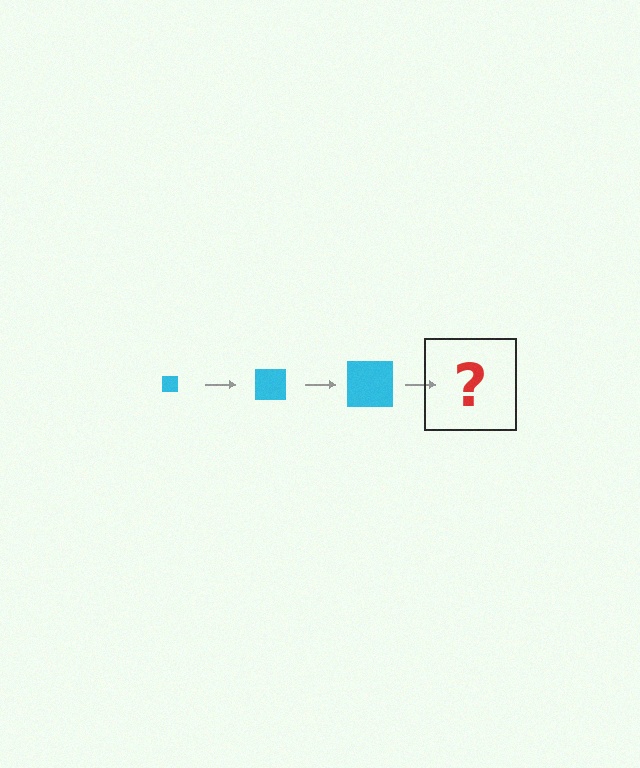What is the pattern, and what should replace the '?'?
The pattern is that the square gets progressively larger each step. The '?' should be a cyan square, larger than the previous one.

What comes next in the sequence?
The next element should be a cyan square, larger than the previous one.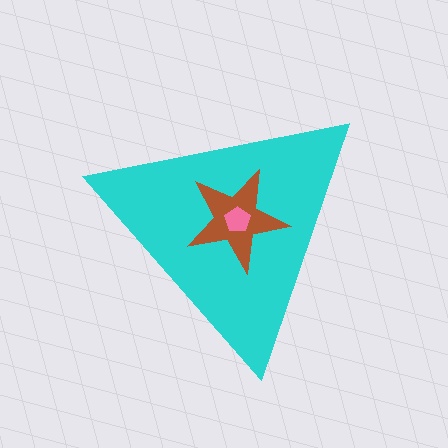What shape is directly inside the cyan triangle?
The brown star.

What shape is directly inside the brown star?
The pink pentagon.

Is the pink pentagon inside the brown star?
Yes.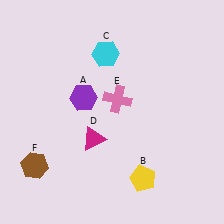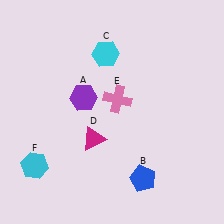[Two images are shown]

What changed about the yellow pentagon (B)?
In Image 1, B is yellow. In Image 2, it changed to blue.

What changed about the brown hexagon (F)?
In Image 1, F is brown. In Image 2, it changed to cyan.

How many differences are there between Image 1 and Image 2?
There are 2 differences between the two images.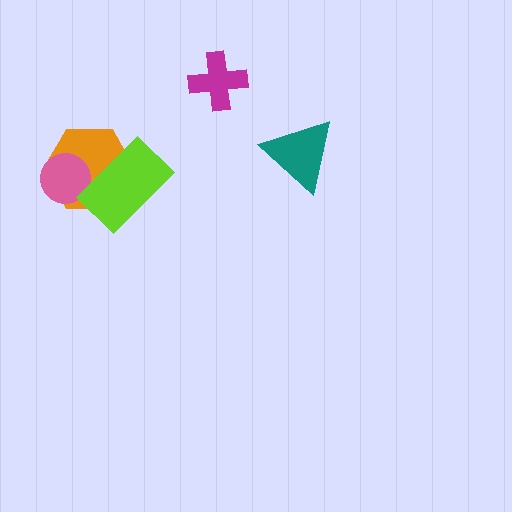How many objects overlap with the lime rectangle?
2 objects overlap with the lime rectangle.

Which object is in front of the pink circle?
The lime rectangle is in front of the pink circle.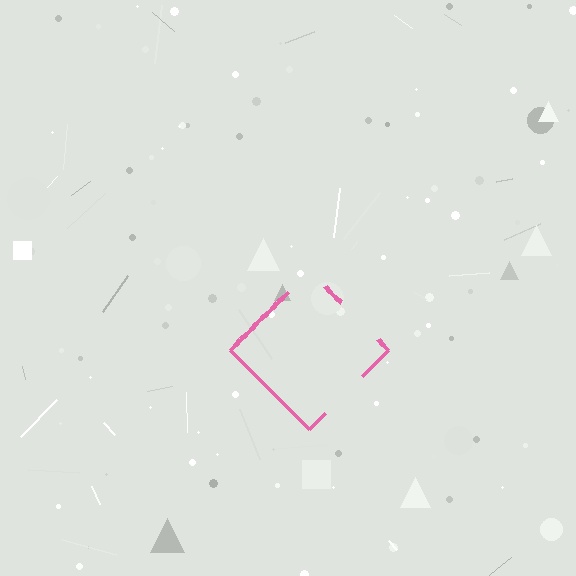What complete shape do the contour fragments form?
The contour fragments form a diamond.